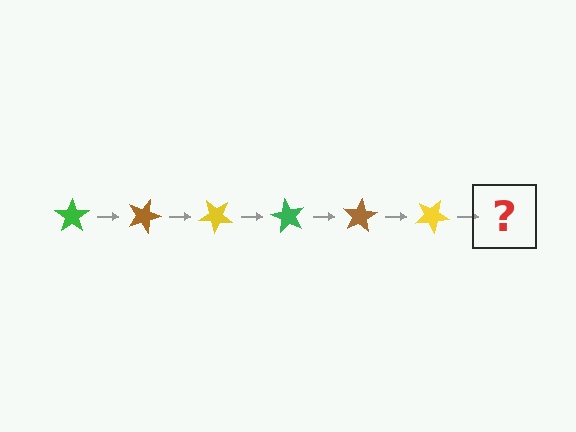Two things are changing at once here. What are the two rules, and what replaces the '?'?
The two rules are that it rotates 20 degrees each step and the color cycles through green, brown, and yellow. The '?' should be a green star, rotated 120 degrees from the start.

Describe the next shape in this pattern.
It should be a green star, rotated 120 degrees from the start.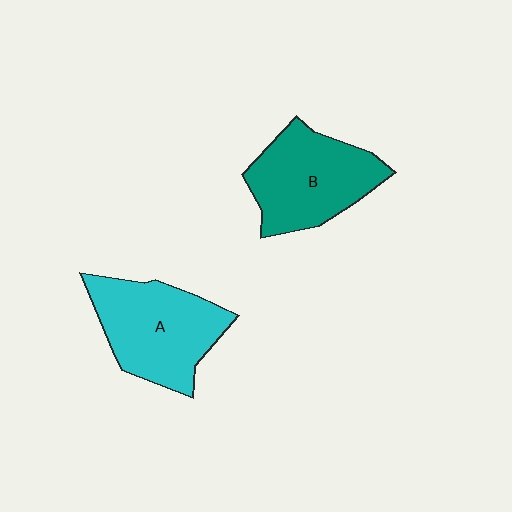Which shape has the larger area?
Shape A (cyan).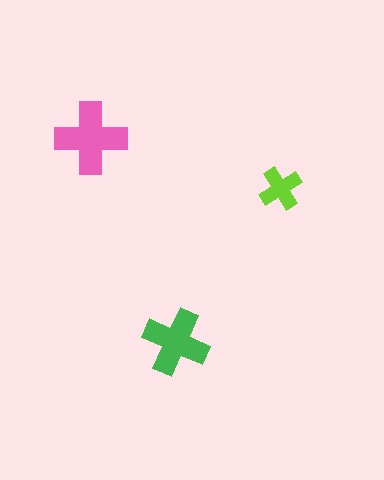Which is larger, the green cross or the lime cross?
The green one.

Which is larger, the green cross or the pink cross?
The pink one.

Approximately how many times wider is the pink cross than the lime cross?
About 1.5 times wider.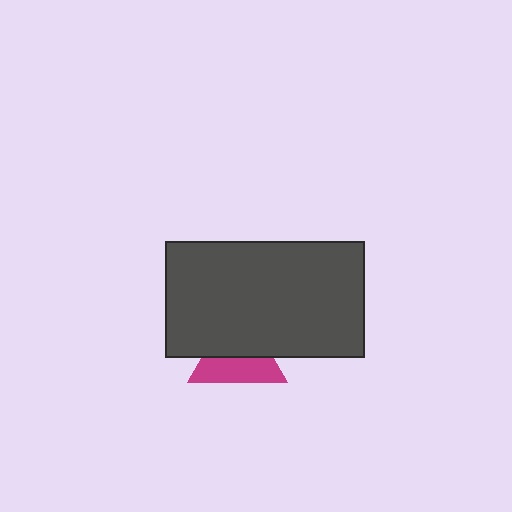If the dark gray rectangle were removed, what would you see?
You would see the complete magenta triangle.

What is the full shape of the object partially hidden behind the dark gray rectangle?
The partially hidden object is a magenta triangle.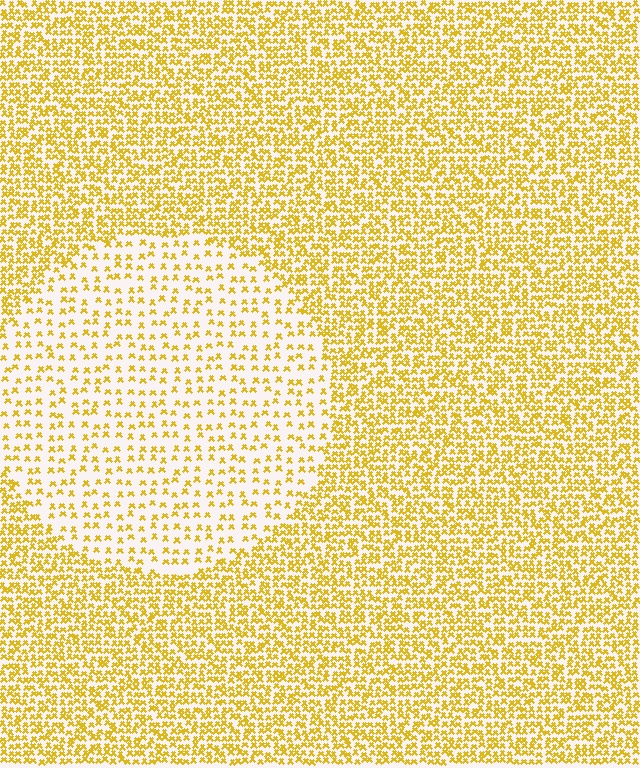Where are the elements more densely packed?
The elements are more densely packed outside the circle boundary.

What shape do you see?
I see a circle.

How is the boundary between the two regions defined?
The boundary is defined by a change in element density (approximately 2.4x ratio). All elements are the same color, size, and shape.